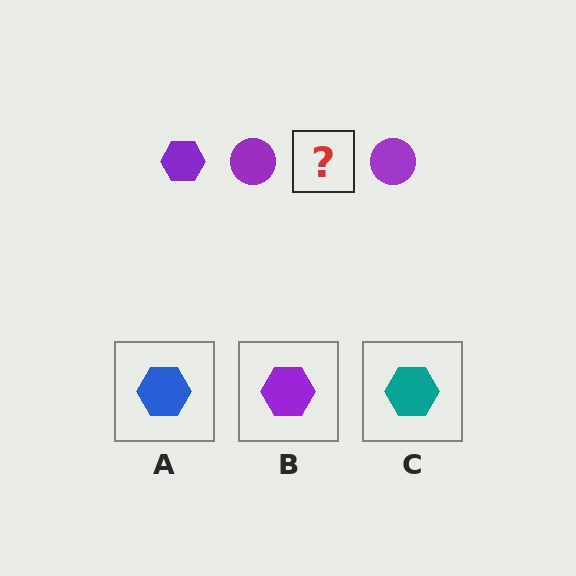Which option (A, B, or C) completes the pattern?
B.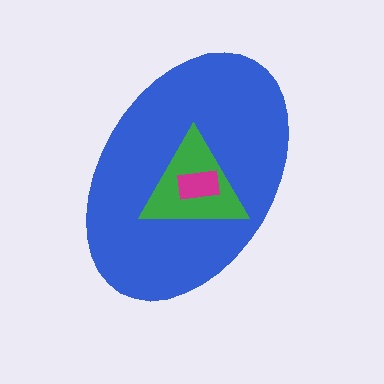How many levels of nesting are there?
3.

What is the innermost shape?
The magenta rectangle.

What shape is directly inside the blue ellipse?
The green triangle.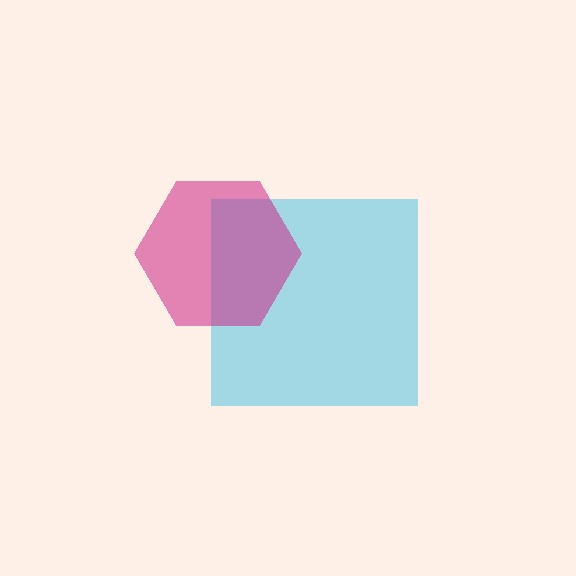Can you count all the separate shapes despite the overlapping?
Yes, there are 2 separate shapes.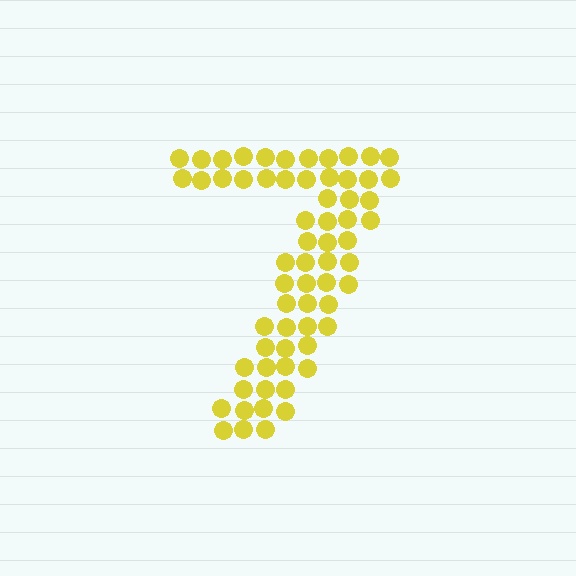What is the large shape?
The large shape is the digit 7.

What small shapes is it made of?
It is made of small circles.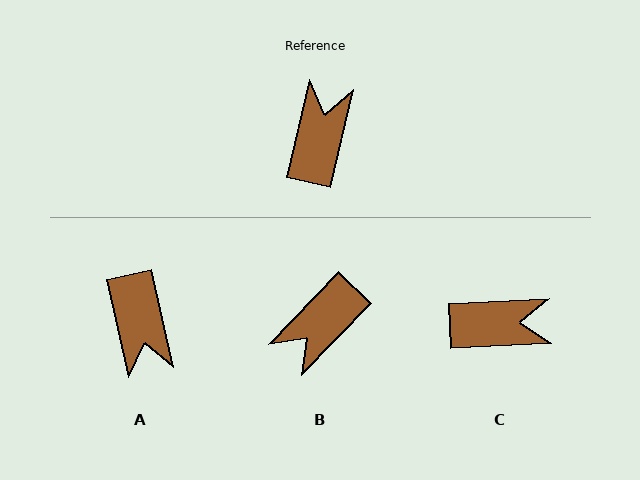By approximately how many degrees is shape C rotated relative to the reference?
Approximately 74 degrees clockwise.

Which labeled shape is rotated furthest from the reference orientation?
A, about 154 degrees away.